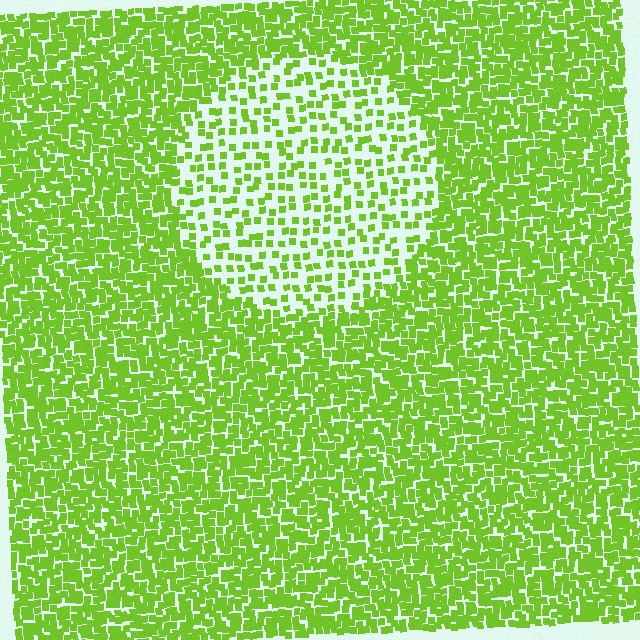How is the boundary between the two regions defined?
The boundary is defined by a change in element density (approximately 2.5x ratio). All elements are the same color, size, and shape.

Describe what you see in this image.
The image contains small lime elements arranged at two different densities. A circle-shaped region is visible where the elements are less densely packed than the surrounding area.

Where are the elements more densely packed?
The elements are more densely packed outside the circle boundary.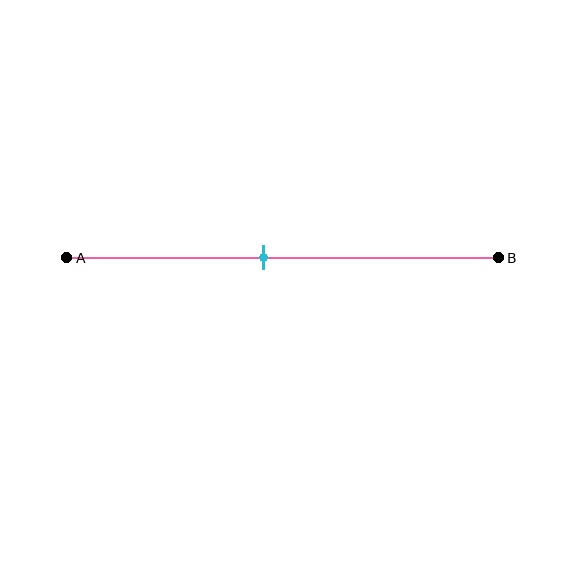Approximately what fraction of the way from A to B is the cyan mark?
The cyan mark is approximately 45% of the way from A to B.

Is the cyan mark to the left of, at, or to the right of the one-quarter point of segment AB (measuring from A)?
The cyan mark is to the right of the one-quarter point of segment AB.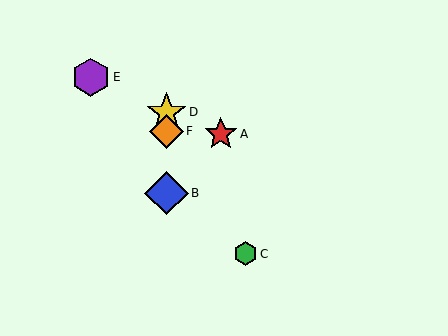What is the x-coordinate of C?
Object C is at x≈245.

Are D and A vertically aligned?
No, D is at x≈167 and A is at x≈221.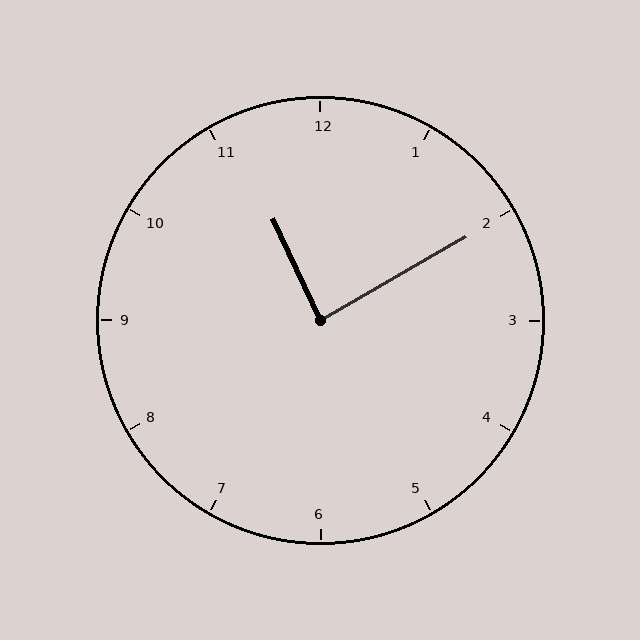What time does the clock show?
11:10.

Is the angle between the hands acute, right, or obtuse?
It is right.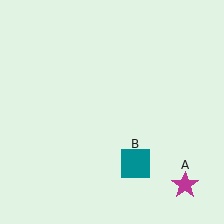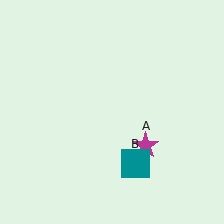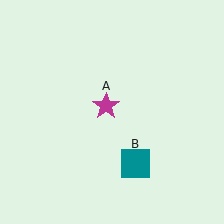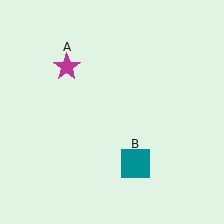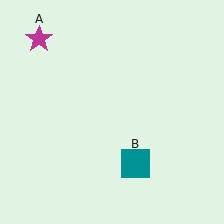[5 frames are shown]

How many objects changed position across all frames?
1 object changed position: magenta star (object A).